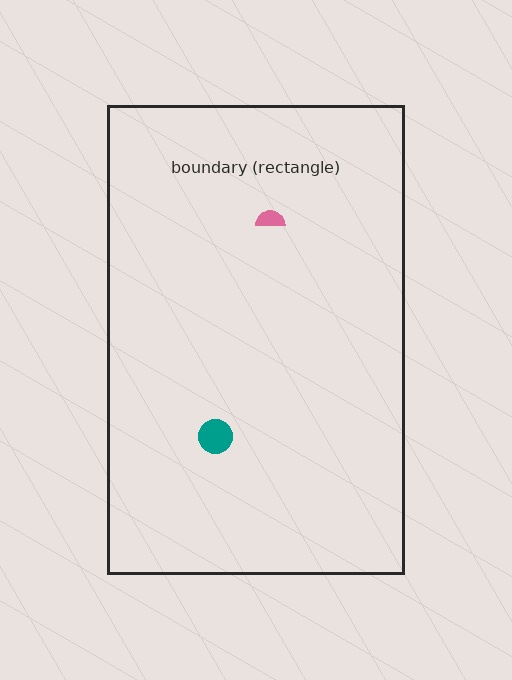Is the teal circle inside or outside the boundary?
Inside.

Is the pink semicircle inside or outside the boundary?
Inside.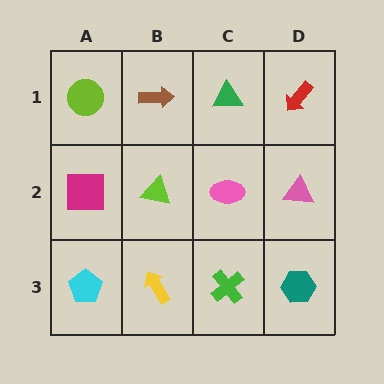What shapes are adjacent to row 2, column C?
A green triangle (row 1, column C), a green cross (row 3, column C), a lime triangle (row 2, column B), a pink triangle (row 2, column D).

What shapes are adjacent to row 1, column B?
A lime triangle (row 2, column B), a lime circle (row 1, column A), a green triangle (row 1, column C).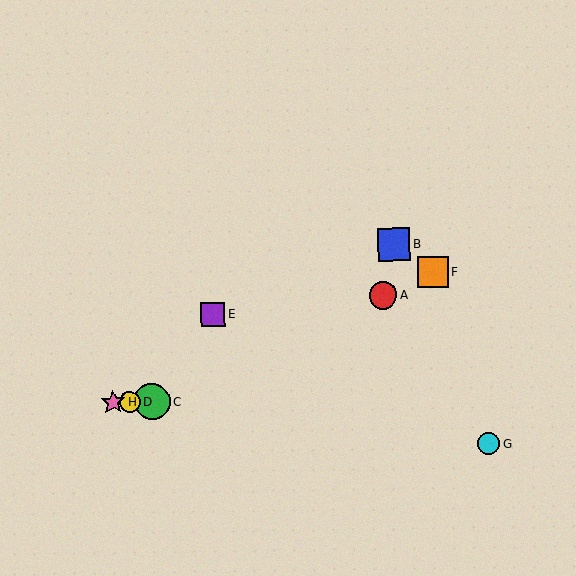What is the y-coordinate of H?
Object H is at y≈402.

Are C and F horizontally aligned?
No, C is at y≈402 and F is at y≈272.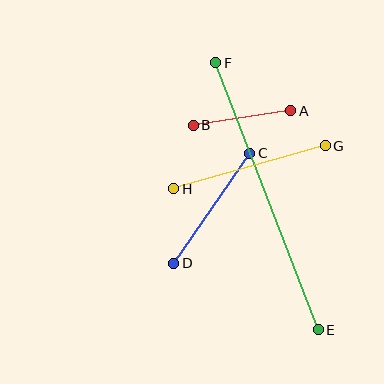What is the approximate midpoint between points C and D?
The midpoint is at approximately (212, 208) pixels.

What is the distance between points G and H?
The distance is approximately 157 pixels.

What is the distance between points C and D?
The distance is approximately 134 pixels.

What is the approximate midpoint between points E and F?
The midpoint is at approximately (267, 196) pixels.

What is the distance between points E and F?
The distance is approximately 286 pixels.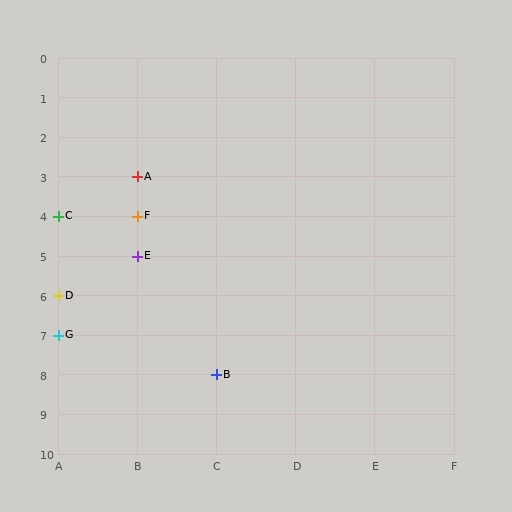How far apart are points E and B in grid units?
Points E and B are 1 column and 3 rows apart (about 3.2 grid units diagonally).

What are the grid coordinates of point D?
Point D is at grid coordinates (A, 6).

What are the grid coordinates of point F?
Point F is at grid coordinates (B, 4).